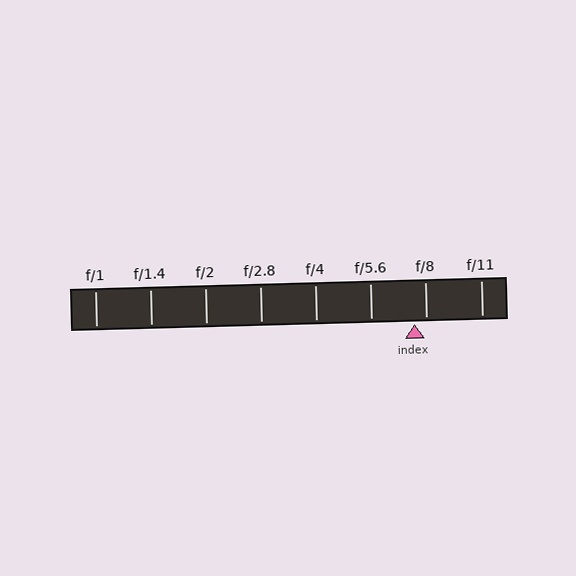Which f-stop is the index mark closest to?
The index mark is closest to f/8.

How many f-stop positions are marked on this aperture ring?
There are 8 f-stop positions marked.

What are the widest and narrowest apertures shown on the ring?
The widest aperture shown is f/1 and the narrowest is f/11.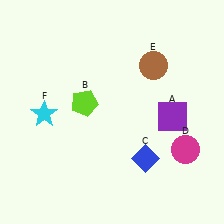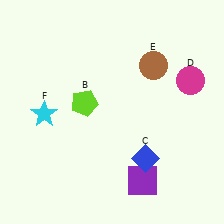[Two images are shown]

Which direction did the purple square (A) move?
The purple square (A) moved down.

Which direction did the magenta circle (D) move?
The magenta circle (D) moved up.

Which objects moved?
The objects that moved are: the purple square (A), the magenta circle (D).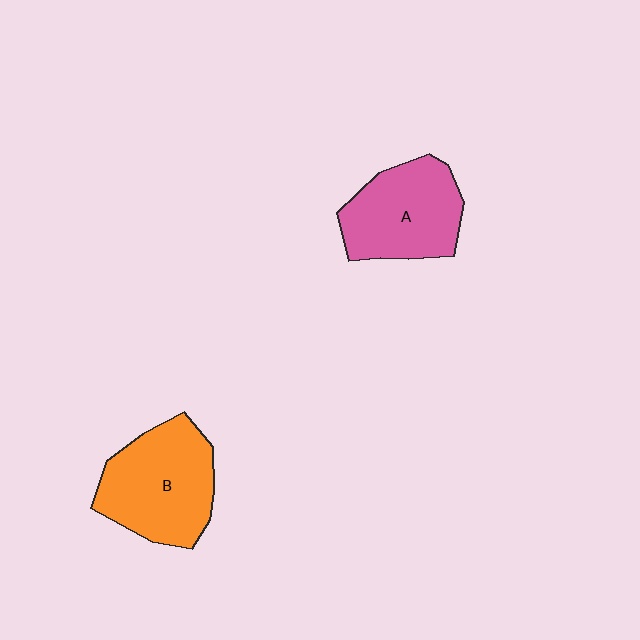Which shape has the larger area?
Shape B (orange).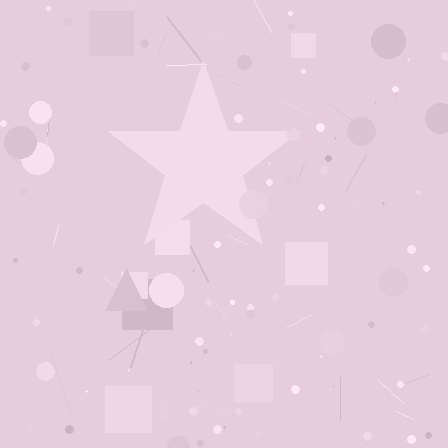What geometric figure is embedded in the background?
A star is embedded in the background.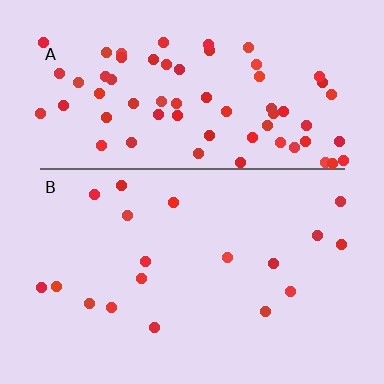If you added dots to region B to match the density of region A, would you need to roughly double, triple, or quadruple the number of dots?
Approximately quadruple.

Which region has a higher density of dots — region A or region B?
A (the top).